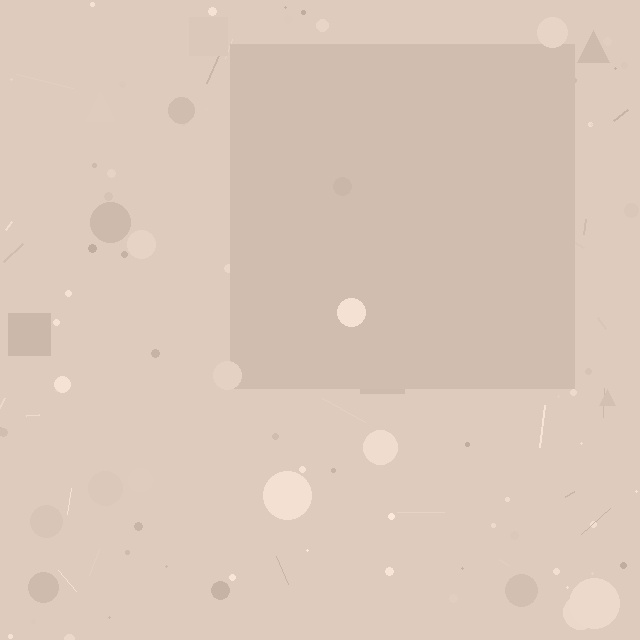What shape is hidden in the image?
A square is hidden in the image.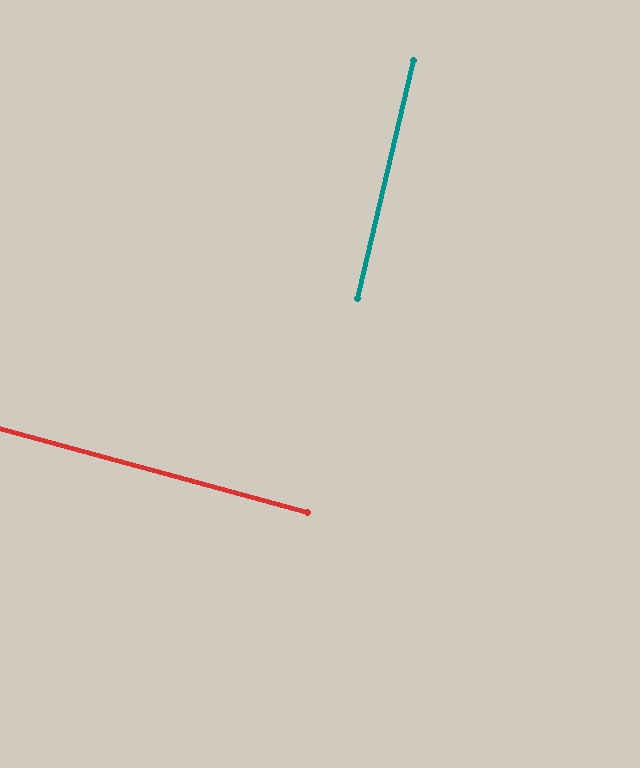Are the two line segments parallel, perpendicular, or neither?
Perpendicular — they meet at approximately 88°.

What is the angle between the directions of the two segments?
Approximately 88 degrees.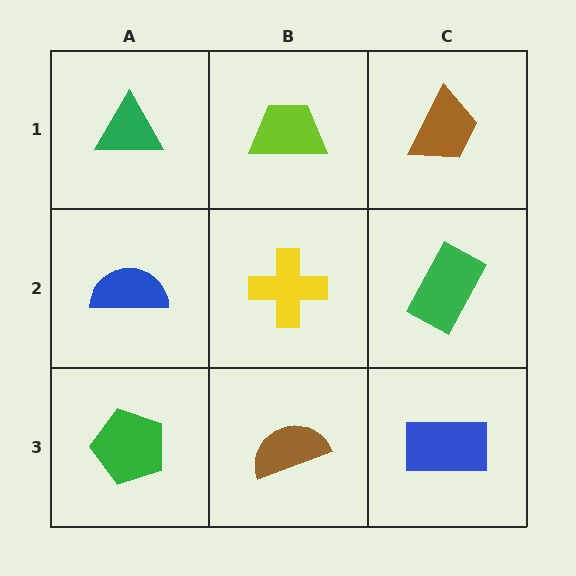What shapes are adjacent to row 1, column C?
A green rectangle (row 2, column C), a lime trapezoid (row 1, column B).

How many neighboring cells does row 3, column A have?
2.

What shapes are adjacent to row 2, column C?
A brown trapezoid (row 1, column C), a blue rectangle (row 3, column C), a yellow cross (row 2, column B).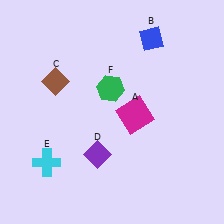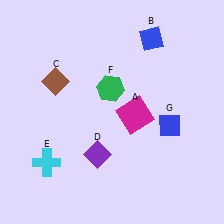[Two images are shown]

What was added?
A blue diamond (G) was added in Image 2.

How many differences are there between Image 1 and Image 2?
There is 1 difference between the two images.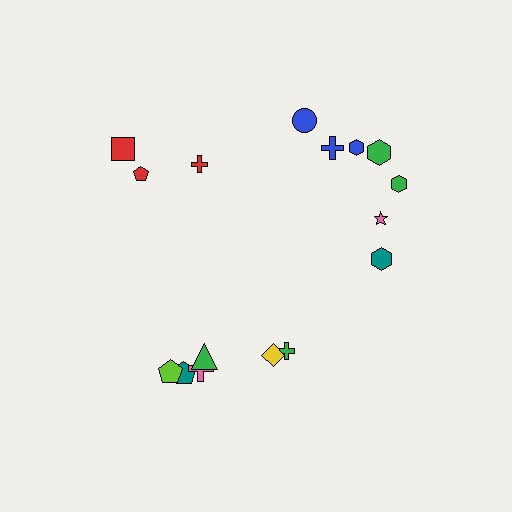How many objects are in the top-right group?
There are 7 objects.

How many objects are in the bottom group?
There are 6 objects.